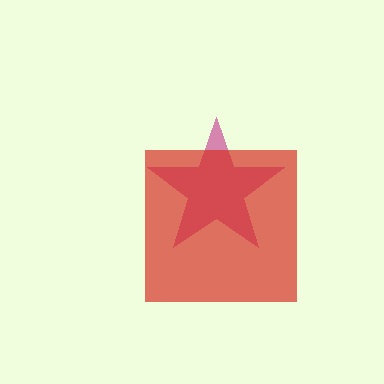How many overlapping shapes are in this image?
There are 2 overlapping shapes in the image.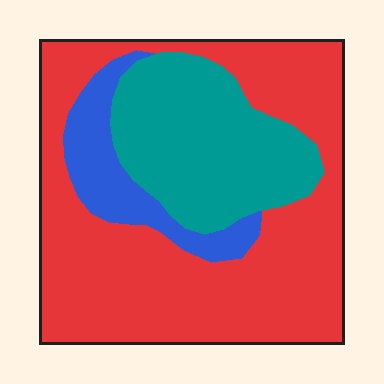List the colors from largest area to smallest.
From largest to smallest: red, teal, blue.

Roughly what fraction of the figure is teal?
Teal covers about 25% of the figure.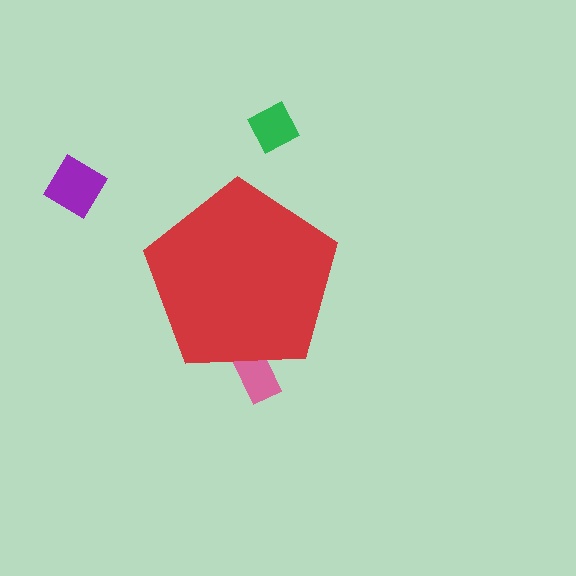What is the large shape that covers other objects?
A red pentagon.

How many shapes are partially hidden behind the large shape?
1 shape is partially hidden.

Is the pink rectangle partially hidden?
Yes, the pink rectangle is partially hidden behind the red pentagon.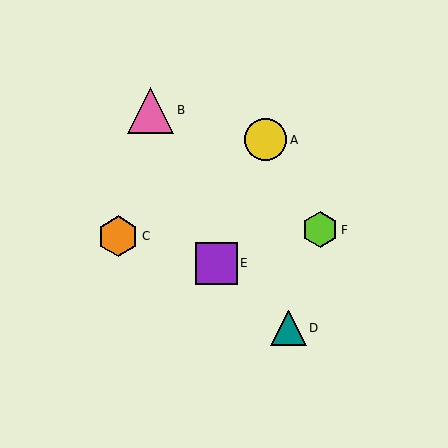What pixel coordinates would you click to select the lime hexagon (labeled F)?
Click at (320, 230) to select the lime hexagon F.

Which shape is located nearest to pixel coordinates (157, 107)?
The pink triangle (labeled B) at (151, 110) is nearest to that location.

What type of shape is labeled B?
Shape B is a pink triangle.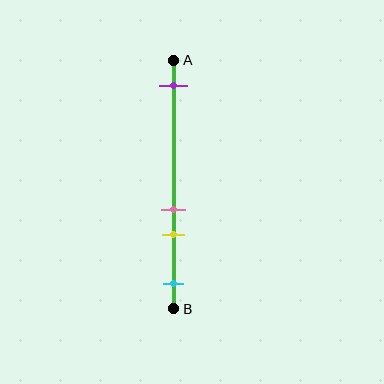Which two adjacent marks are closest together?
The pink and yellow marks are the closest adjacent pair.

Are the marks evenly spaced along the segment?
No, the marks are not evenly spaced.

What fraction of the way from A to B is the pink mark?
The pink mark is approximately 60% (0.6) of the way from A to B.